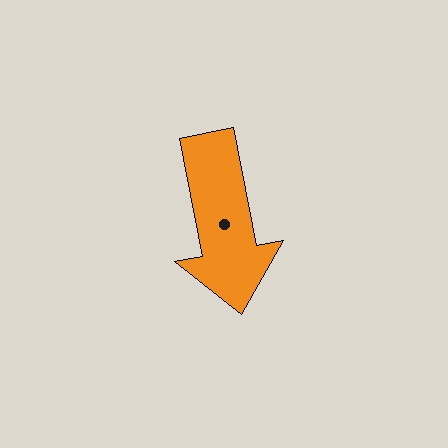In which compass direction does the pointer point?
South.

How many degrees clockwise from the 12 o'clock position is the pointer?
Approximately 169 degrees.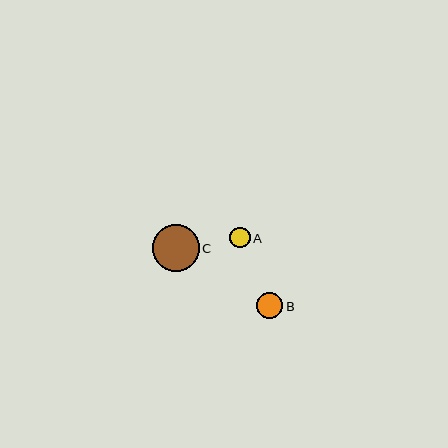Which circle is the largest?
Circle C is the largest with a size of approximately 47 pixels.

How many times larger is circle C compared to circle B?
Circle C is approximately 1.8 times the size of circle B.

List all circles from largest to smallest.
From largest to smallest: C, B, A.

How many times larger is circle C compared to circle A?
Circle C is approximately 2.3 times the size of circle A.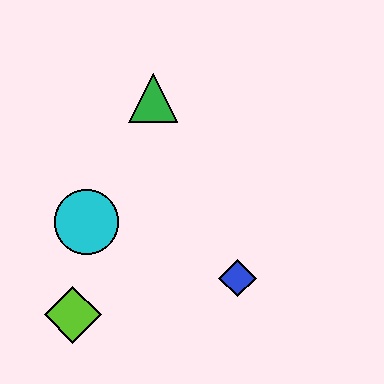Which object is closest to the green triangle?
The cyan circle is closest to the green triangle.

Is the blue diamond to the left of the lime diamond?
No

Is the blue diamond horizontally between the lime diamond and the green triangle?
No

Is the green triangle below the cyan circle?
No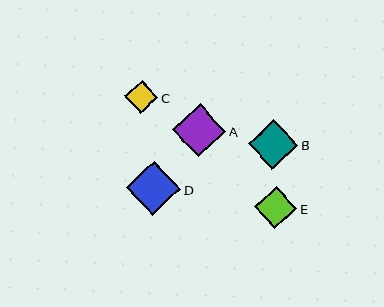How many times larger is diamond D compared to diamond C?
Diamond D is approximately 1.7 times the size of diamond C.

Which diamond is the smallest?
Diamond C is the smallest with a size of approximately 33 pixels.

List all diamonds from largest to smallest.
From largest to smallest: D, A, B, E, C.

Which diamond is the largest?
Diamond D is the largest with a size of approximately 55 pixels.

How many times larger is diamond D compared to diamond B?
Diamond D is approximately 1.1 times the size of diamond B.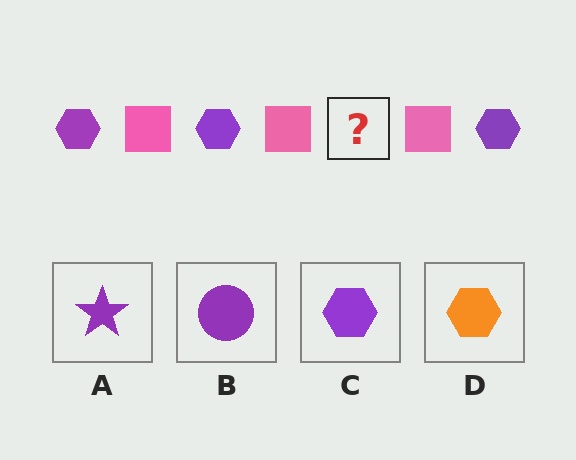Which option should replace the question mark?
Option C.